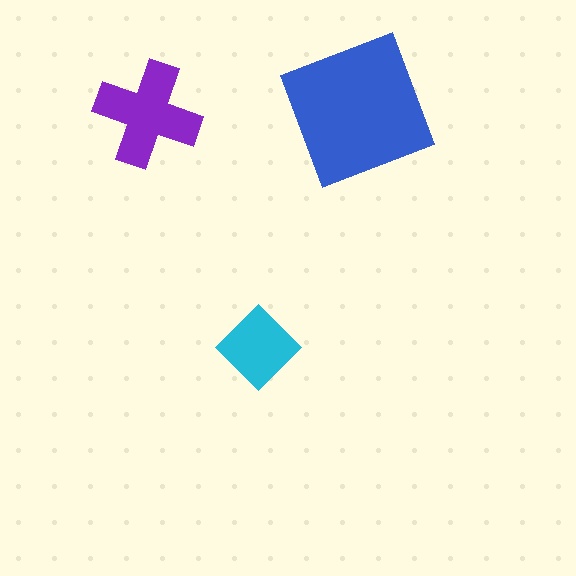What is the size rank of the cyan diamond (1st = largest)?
3rd.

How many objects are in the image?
There are 3 objects in the image.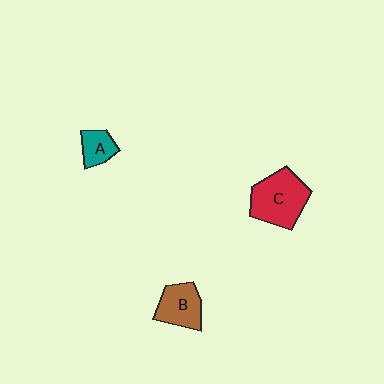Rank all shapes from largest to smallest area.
From largest to smallest: C (red), B (brown), A (teal).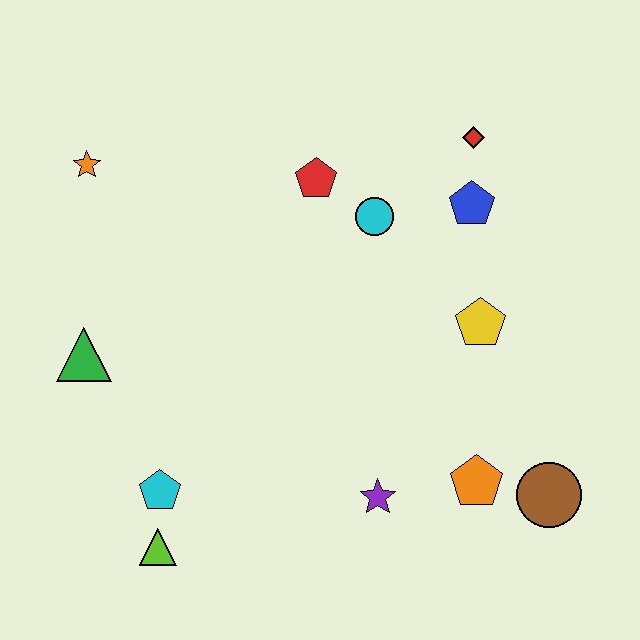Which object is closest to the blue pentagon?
The red diamond is closest to the blue pentagon.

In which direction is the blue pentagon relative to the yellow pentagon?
The blue pentagon is above the yellow pentagon.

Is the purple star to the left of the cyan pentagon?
No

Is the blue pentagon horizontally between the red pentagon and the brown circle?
Yes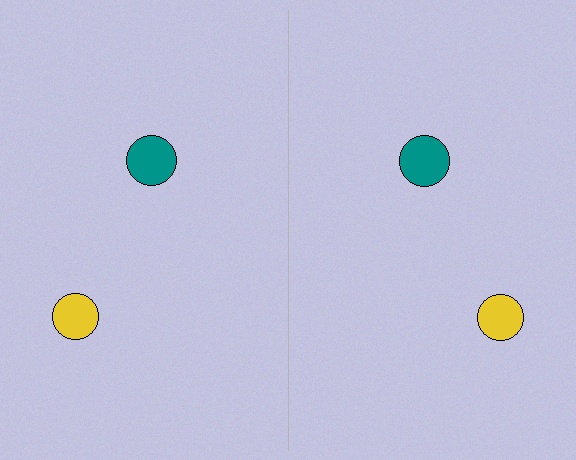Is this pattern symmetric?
Yes, this pattern has bilateral (reflection) symmetry.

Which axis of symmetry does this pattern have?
The pattern has a vertical axis of symmetry running through the center of the image.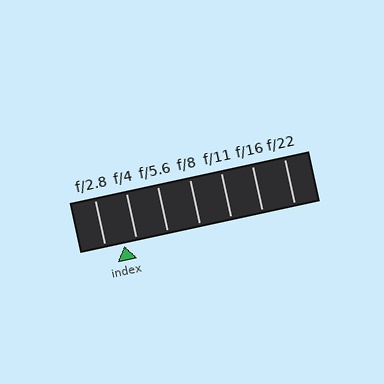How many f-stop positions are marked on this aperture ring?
There are 7 f-stop positions marked.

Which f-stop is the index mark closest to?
The index mark is closest to f/4.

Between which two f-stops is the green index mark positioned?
The index mark is between f/2.8 and f/4.